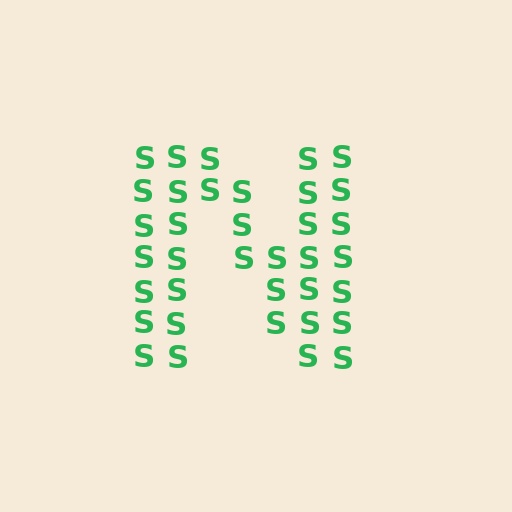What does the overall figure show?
The overall figure shows the letter N.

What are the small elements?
The small elements are letter S's.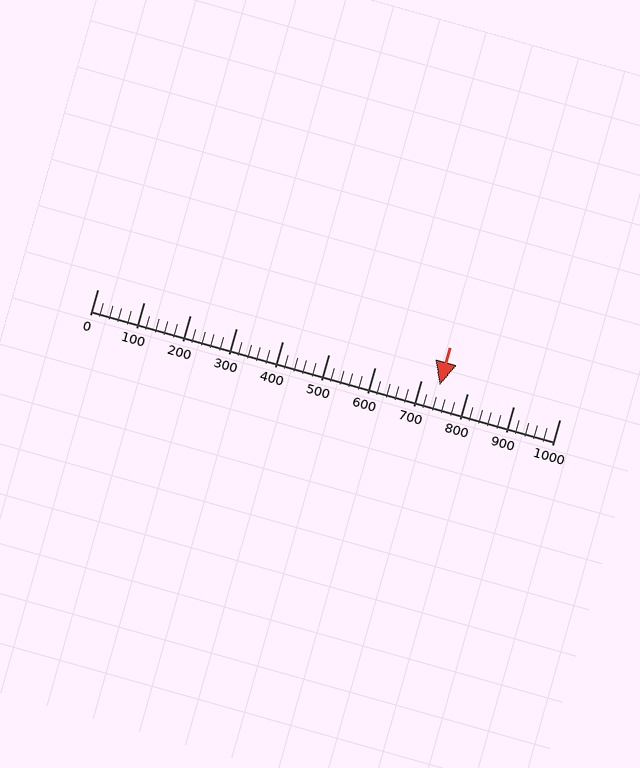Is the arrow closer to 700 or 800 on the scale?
The arrow is closer to 700.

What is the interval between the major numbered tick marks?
The major tick marks are spaced 100 units apart.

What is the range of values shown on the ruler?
The ruler shows values from 0 to 1000.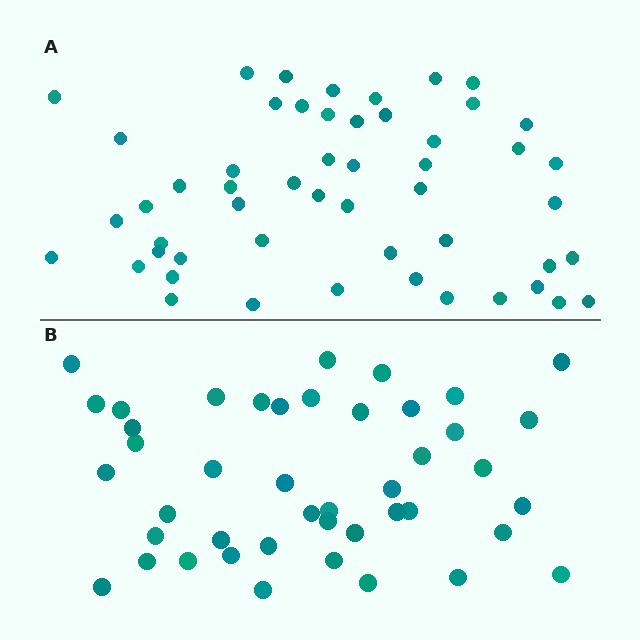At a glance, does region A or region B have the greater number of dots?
Region A (the top region) has more dots.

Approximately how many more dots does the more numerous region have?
Region A has roughly 8 or so more dots than region B.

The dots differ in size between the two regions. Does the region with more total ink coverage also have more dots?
No. Region B has more total ink coverage because its dots are larger, but region A actually contains more individual dots. Total area can be misleading — the number of items is what matters here.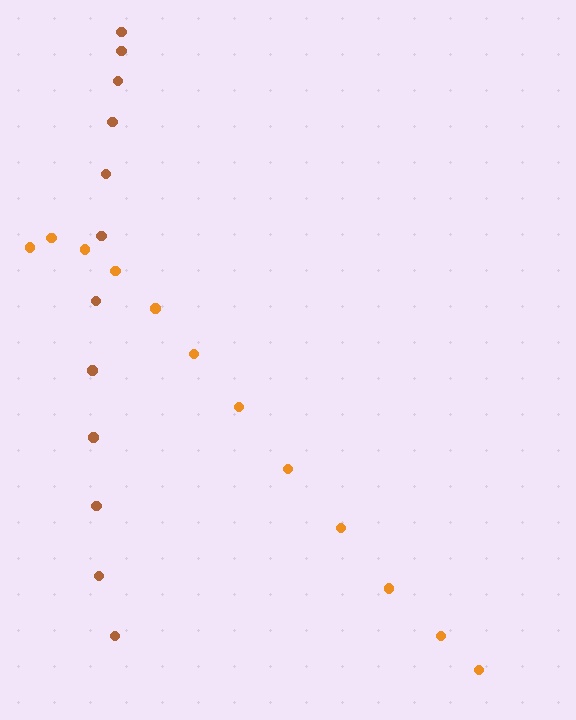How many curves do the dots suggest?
There are 2 distinct paths.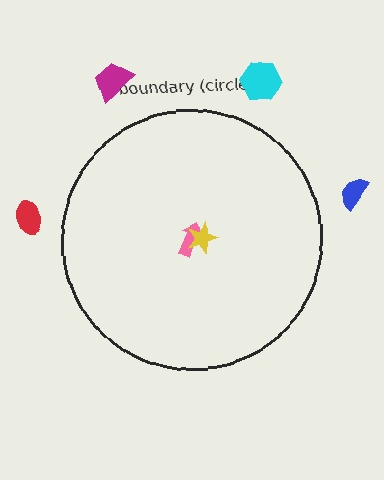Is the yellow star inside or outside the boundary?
Inside.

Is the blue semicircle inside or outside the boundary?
Outside.